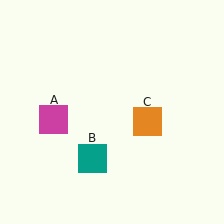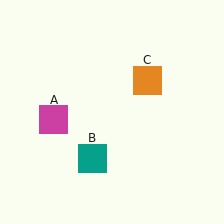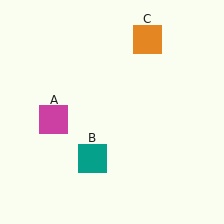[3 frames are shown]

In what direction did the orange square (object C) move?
The orange square (object C) moved up.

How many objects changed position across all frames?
1 object changed position: orange square (object C).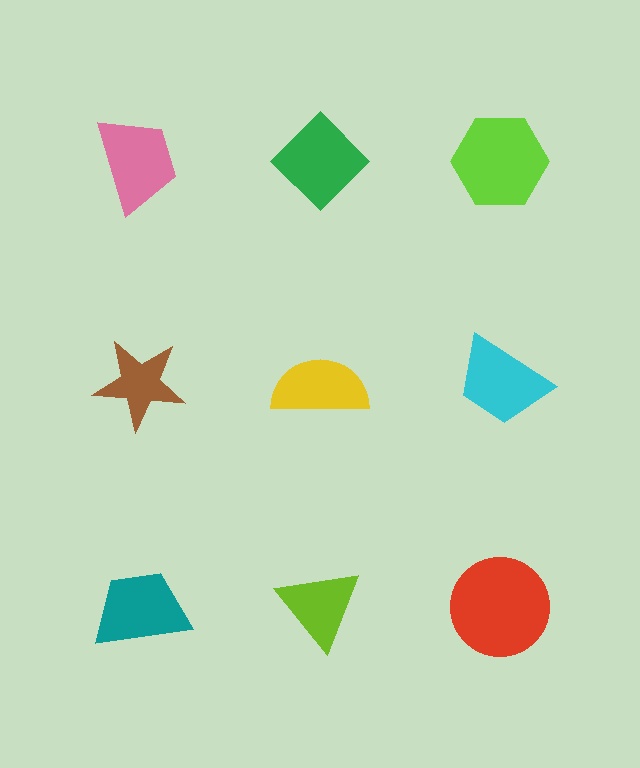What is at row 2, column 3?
A cyan trapezoid.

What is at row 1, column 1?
A pink trapezoid.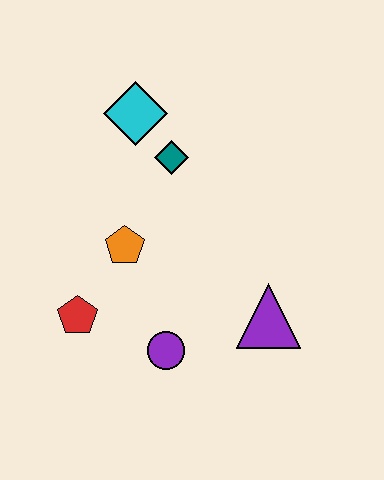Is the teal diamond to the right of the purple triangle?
No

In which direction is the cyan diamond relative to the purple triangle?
The cyan diamond is above the purple triangle.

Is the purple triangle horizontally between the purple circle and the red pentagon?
No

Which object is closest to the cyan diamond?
The teal diamond is closest to the cyan diamond.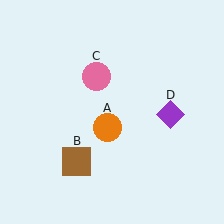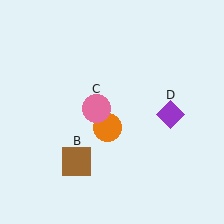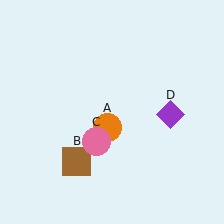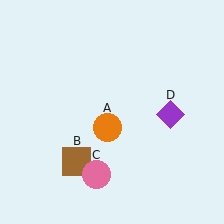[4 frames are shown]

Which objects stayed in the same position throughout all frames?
Orange circle (object A) and brown square (object B) and purple diamond (object D) remained stationary.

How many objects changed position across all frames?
1 object changed position: pink circle (object C).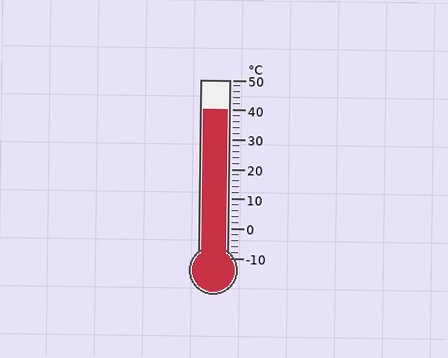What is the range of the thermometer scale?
The thermometer scale ranges from -10°C to 50°C.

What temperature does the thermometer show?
The thermometer shows approximately 40°C.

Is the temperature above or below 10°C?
The temperature is above 10°C.